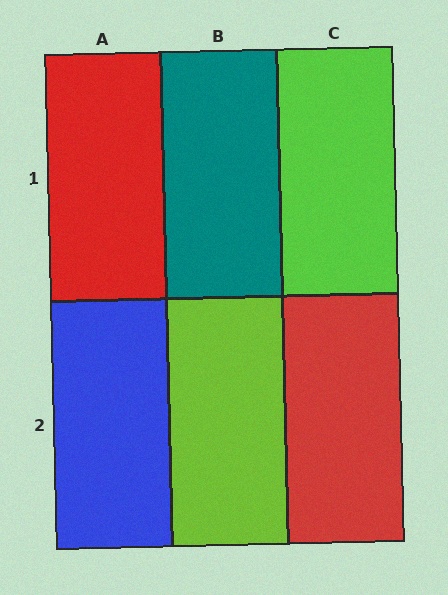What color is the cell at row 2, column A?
Blue.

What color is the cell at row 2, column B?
Lime.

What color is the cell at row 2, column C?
Red.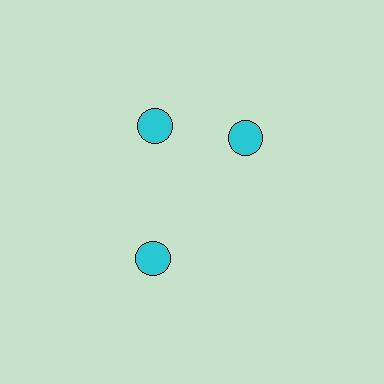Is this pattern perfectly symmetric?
No. The 3 cyan circles are arranged in a ring, but one element near the 3 o'clock position is rotated out of alignment along the ring, breaking the 3-fold rotational symmetry.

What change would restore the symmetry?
The symmetry would be restored by rotating it back into even spacing with its neighbors so that all 3 circles sit at equal angles and equal distance from the center.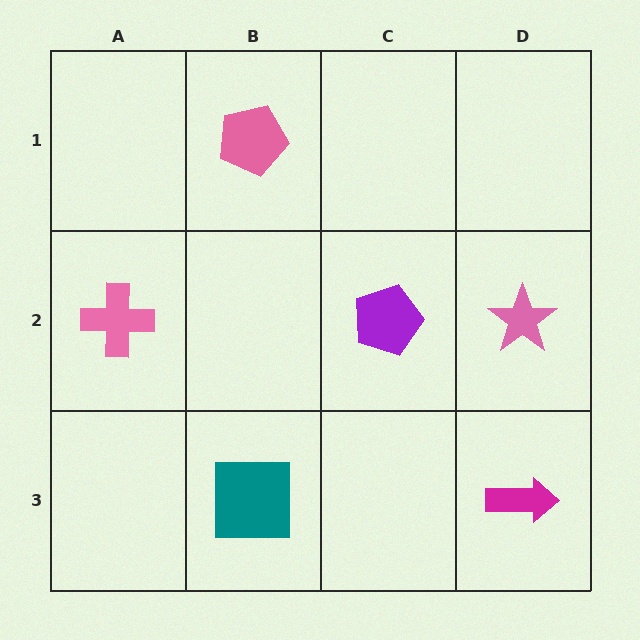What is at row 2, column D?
A pink star.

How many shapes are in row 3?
2 shapes.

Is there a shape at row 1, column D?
No, that cell is empty.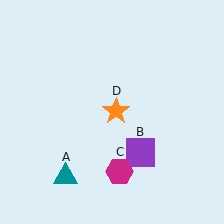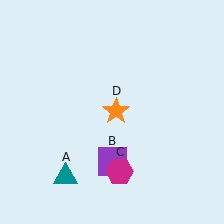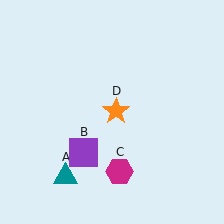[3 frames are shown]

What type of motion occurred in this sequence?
The purple square (object B) rotated clockwise around the center of the scene.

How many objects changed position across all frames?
1 object changed position: purple square (object B).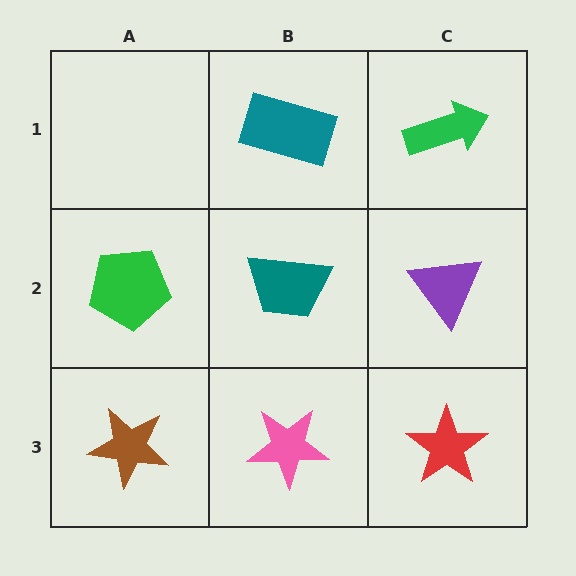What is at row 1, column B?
A teal rectangle.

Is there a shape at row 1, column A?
No, that cell is empty.